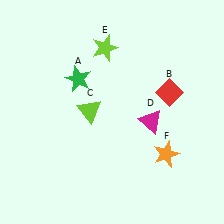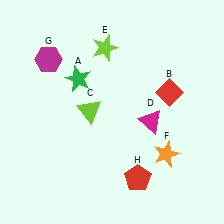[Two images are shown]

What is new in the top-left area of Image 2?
A magenta hexagon (G) was added in the top-left area of Image 2.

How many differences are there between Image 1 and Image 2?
There are 2 differences between the two images.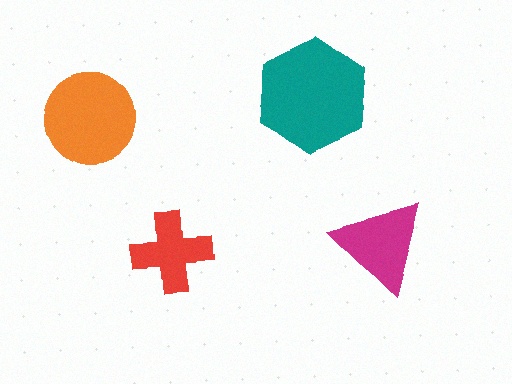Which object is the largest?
The teal hexagon.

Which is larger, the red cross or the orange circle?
The orange circle.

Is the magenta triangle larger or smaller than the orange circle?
Smaller.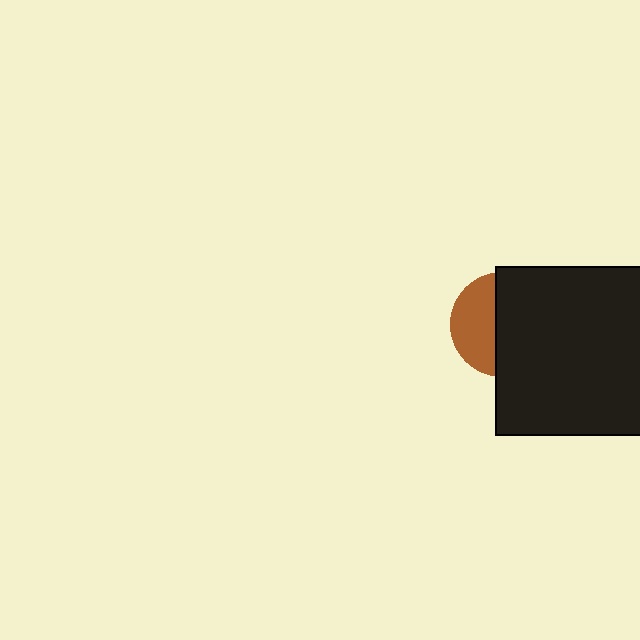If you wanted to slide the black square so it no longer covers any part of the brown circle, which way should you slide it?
Slide it right — that is the most direct way to separate the two shapes.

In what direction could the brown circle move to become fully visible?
The brown circle could move left. That would shift it out from behind the black square entirely.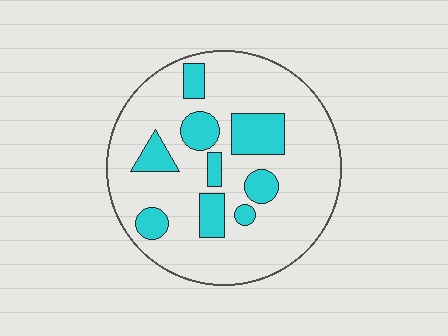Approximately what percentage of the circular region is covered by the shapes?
Approximately 20%.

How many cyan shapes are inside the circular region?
9.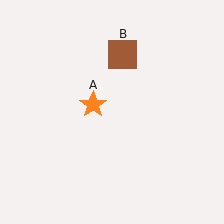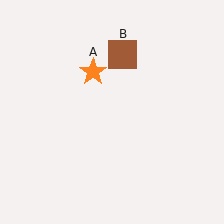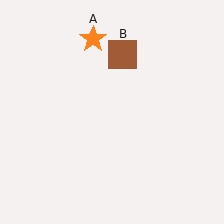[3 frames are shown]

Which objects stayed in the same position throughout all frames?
Brown square (object B) remained stationary.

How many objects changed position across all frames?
1 object changed position: orange star (object A).